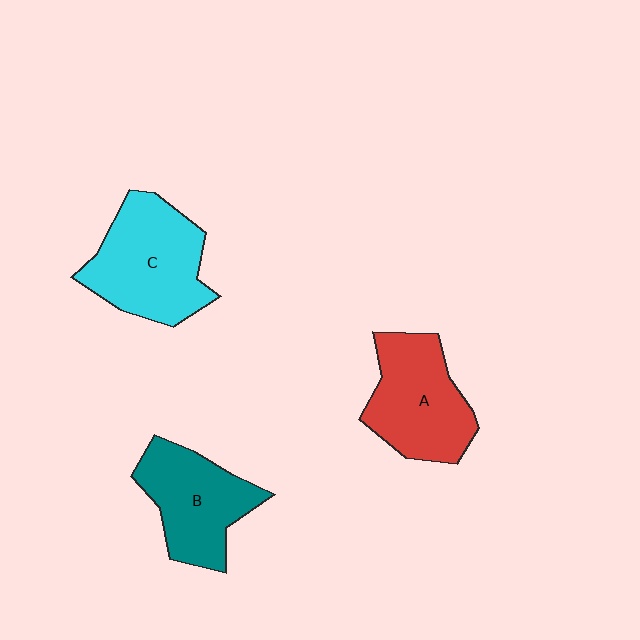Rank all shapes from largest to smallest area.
From largest to smallest: C (cyan), A (red), B (teal).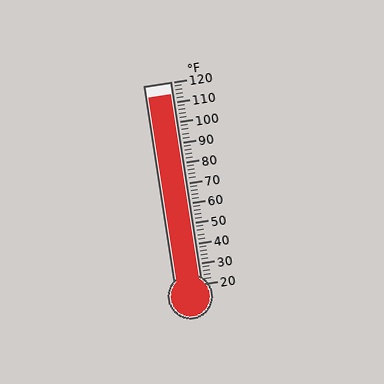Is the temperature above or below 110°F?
The temperature is above 110°F.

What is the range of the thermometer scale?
The thermometer scale ranges from 20°F to 120°F.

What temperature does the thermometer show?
The thermometer shows approximately 114°F.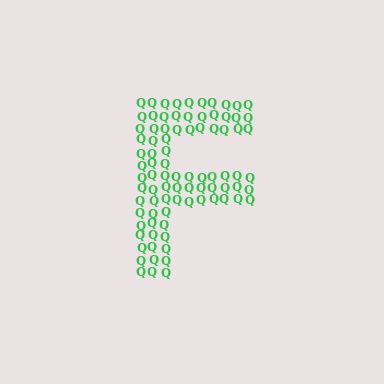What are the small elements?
The small elements are letter Q's.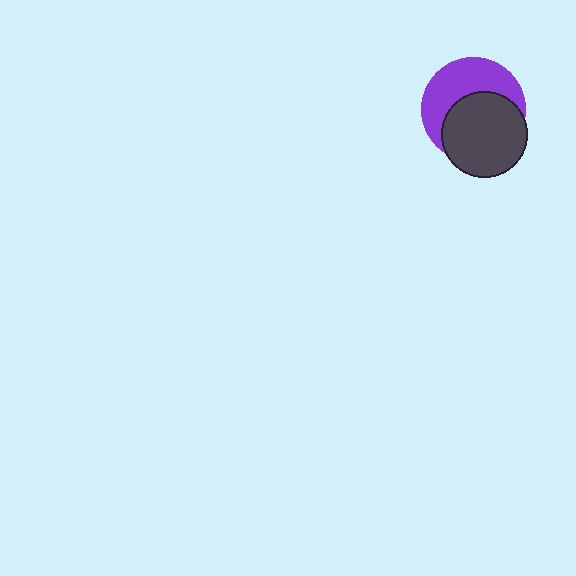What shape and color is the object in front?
The object in front is a dark gray circle.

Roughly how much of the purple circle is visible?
About half of it is visible (roughly 47%).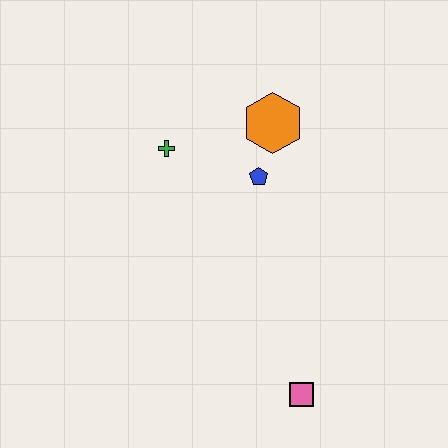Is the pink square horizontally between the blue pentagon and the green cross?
No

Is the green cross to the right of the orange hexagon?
No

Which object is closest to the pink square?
The blue pentagon is closest to the pink square.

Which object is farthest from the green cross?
The pink square is farthest from the green cross.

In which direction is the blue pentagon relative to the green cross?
The blue pentagon is to the right of the green cross.